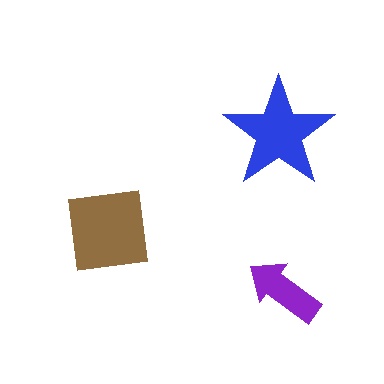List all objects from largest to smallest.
The brown square, the blue star, the purple arrow.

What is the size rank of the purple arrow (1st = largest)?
3rd.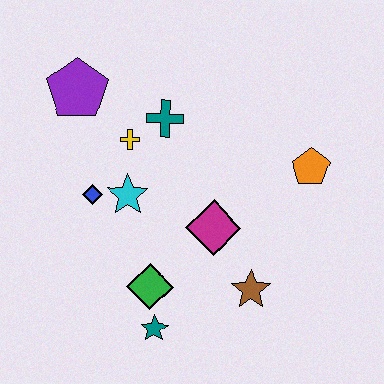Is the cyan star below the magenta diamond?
No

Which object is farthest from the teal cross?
The teal star is farthest from the teal cross.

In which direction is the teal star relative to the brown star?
The teal star is to the left of the brown star.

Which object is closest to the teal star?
The green diamond is closest to the teal star.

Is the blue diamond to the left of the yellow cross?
Yes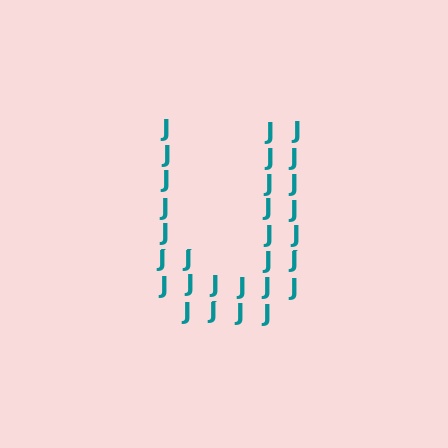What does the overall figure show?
The overall figure shows the letter U.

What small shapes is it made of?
It is made of small letter J's.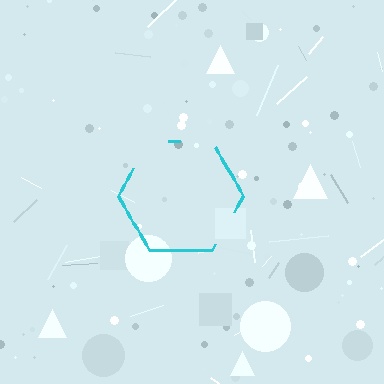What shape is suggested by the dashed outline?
The dashed outline suggests a hexagon.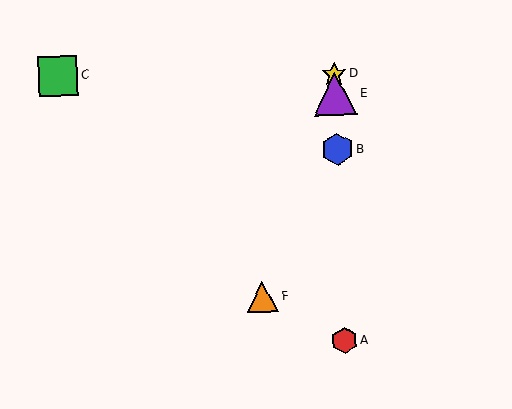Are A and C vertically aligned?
No, A is at x≈344 and C is at x≈58.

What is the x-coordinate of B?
Object B is at x≈337.